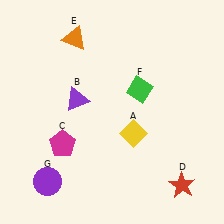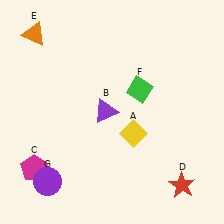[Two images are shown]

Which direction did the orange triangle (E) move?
The orange triangle (E) moved left.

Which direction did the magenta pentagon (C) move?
The magenta pentagon (C) moved left.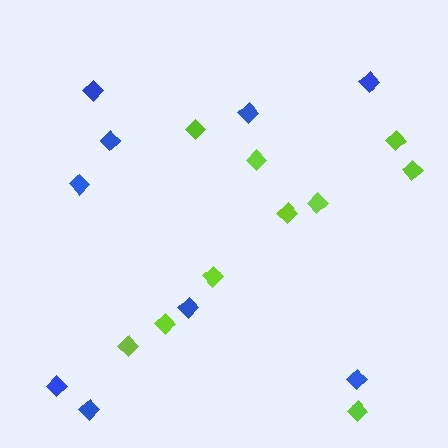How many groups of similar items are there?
There are 2 groups: one group of lime diamonds (10) and one group of blue diamonds (9).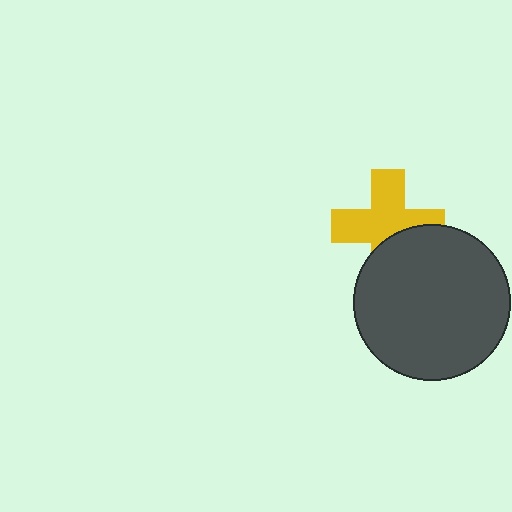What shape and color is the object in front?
The object in front is a dark gray circle.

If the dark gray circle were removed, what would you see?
You would see the complete yellow cross.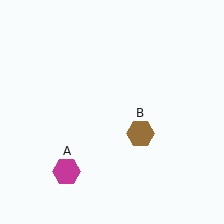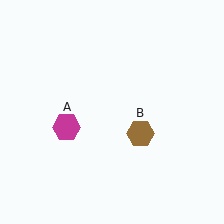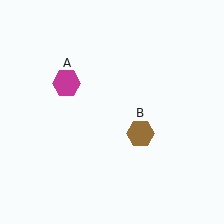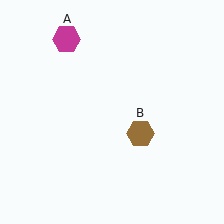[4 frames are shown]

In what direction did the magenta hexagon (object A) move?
The magenta hexagon (object A) moved up.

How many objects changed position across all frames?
1 object changed position: magenta hexagon (object A).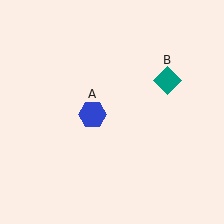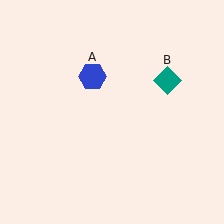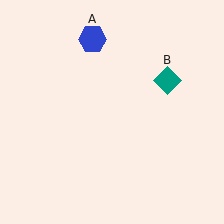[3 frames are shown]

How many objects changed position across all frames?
1 object changed position: blue hexagon (object A).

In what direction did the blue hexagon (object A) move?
The blue hexagon (object A) moved up.